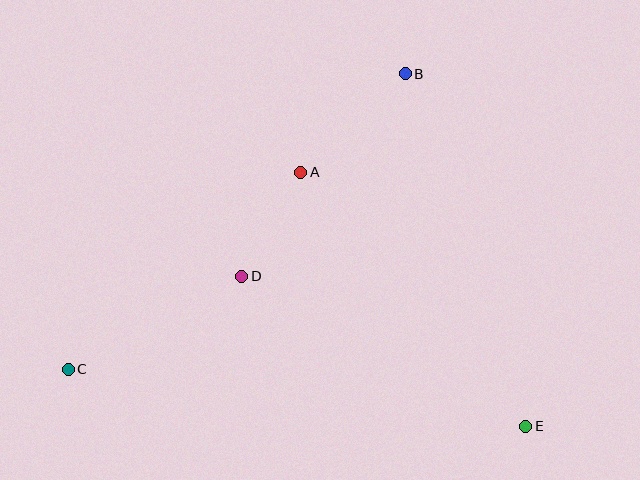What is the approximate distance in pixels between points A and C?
The distance between A and C is approximately 305 pixels.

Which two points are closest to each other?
Points A and D are closest to each other.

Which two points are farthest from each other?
Points C and E are farthest from each other.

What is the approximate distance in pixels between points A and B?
The distance between A and B is approximately 144 pixels.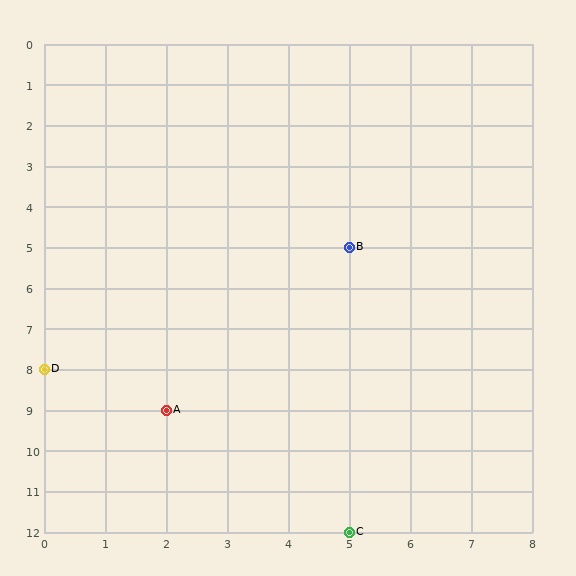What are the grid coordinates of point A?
Point A is at grid coordinates (2, 9).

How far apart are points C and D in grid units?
Points C and D are 5 columns and 4 rows apart (about 6.4 grid units diagonally).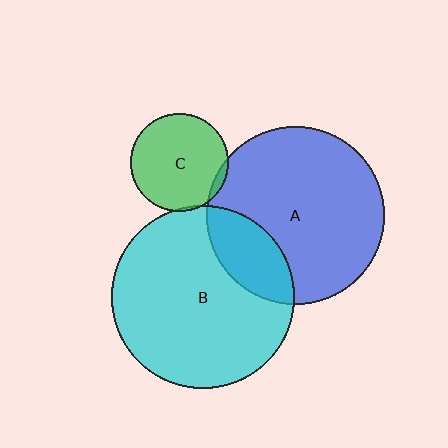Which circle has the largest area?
Circle B (cyan).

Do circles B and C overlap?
Yes.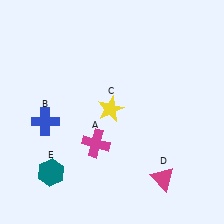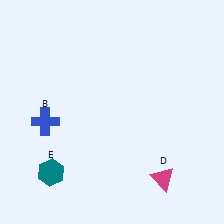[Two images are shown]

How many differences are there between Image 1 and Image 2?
There are 2 differences between the two images.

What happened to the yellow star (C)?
The yellow star (C) was removed in Image 2. It was in the top-left area of Image 1.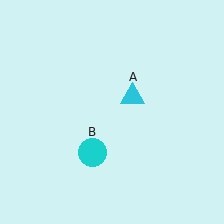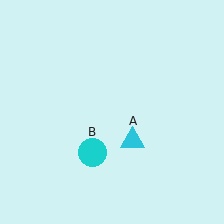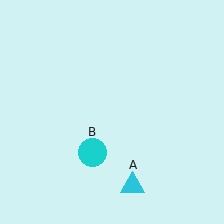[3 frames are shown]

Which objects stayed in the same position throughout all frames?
Cyan circle (object B) remained stationary.